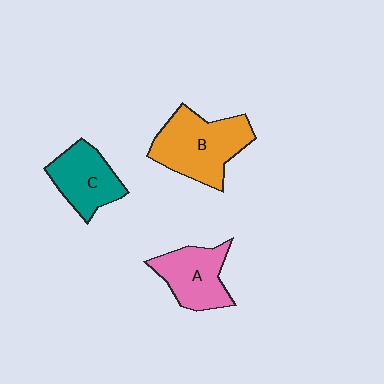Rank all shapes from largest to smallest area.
From largest to smallest: B (orange), A (pink), C (teal).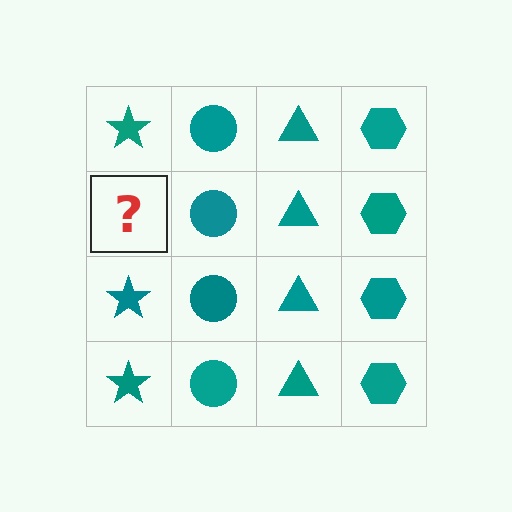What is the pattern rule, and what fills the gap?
The rule is that each column has a consistent shape. The gap should be filled with a teal star.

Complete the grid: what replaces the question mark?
The question mark should be replaced with a teal star.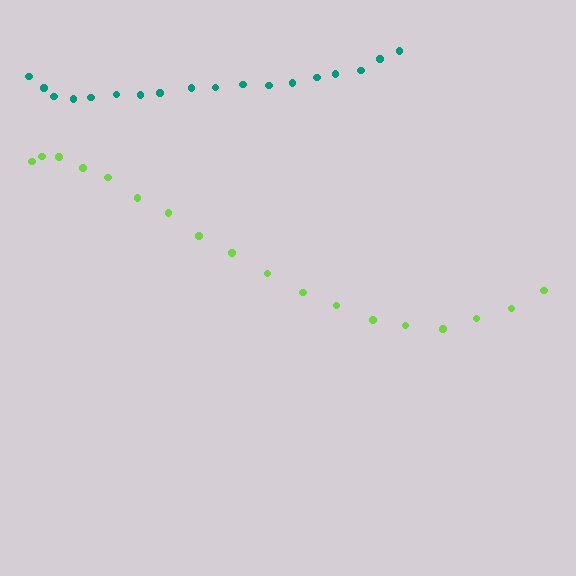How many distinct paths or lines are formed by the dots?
There are 2 distinct paths.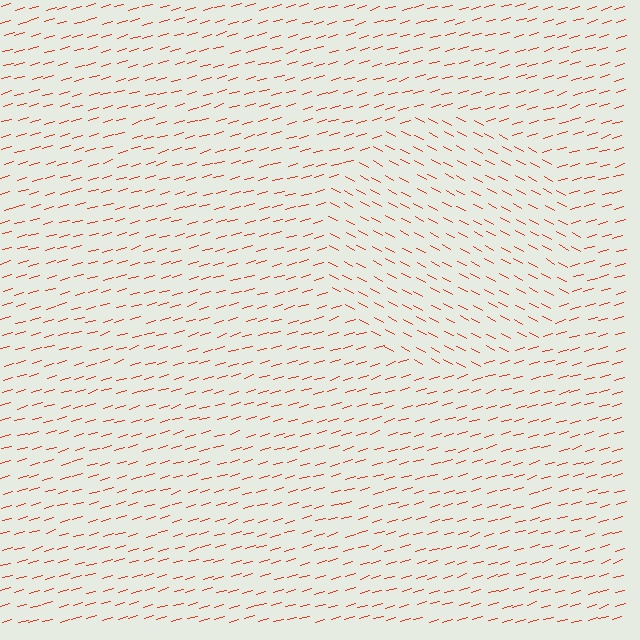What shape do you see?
I see a circle.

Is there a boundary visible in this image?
Yes, there is a texture boundary formed by a change in line orientation.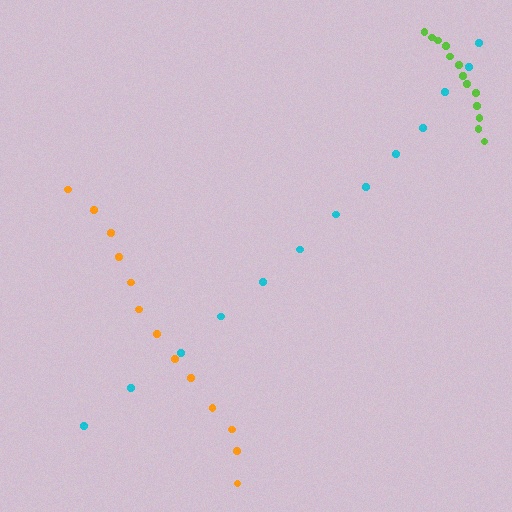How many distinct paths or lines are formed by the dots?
There are 3 distinct paths.